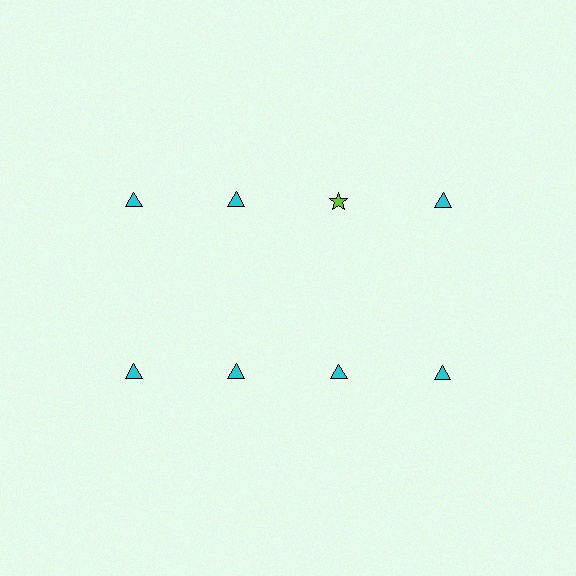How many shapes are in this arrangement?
There are 8 shapes arranged in a grid pattern.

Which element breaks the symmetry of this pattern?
The lime star in the top row, center column breaks the symmetry. All other shapes are cyan triangles.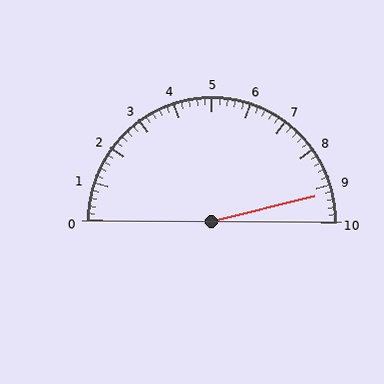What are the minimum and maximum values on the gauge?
The gauge ranges from 0 to 10.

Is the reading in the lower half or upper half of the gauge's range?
The reading is in the upper half of the range (0 to 10).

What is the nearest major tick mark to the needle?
The nearest major tick mark is 9.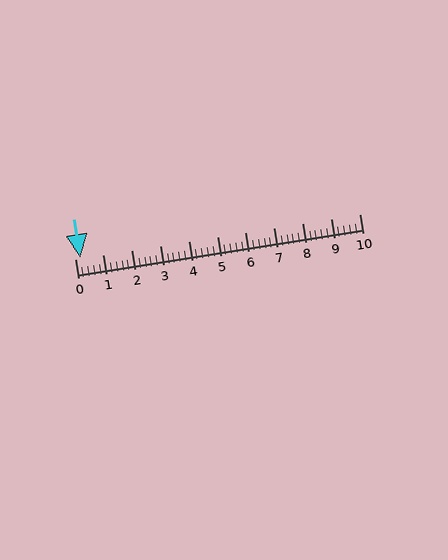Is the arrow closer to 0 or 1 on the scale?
The arrow is closer to 0.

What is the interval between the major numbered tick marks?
The major tick marks are spaced 1 units apart.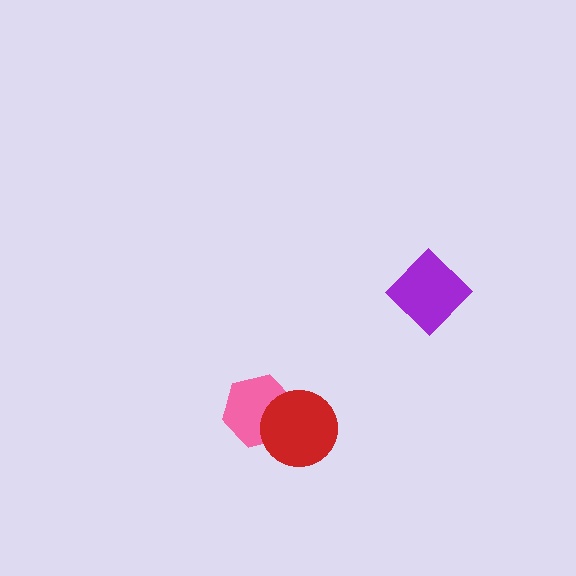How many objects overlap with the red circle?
1 object overlaps with the red circle.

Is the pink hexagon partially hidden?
Yes, it is partially covered by another shape.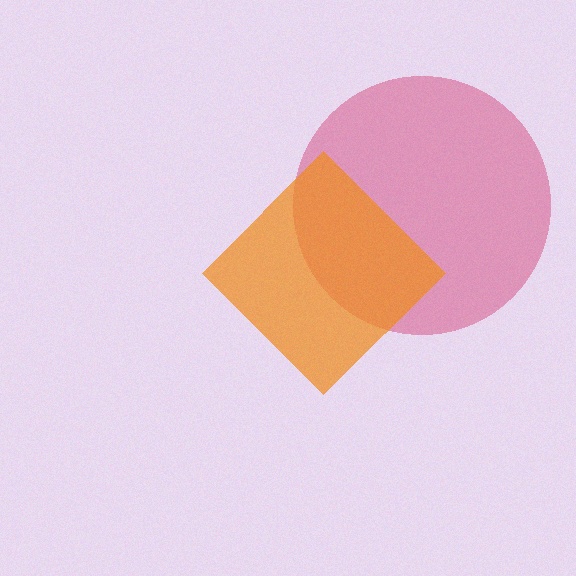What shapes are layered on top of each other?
The layered shapes are: a pink circle, an orange diamond.